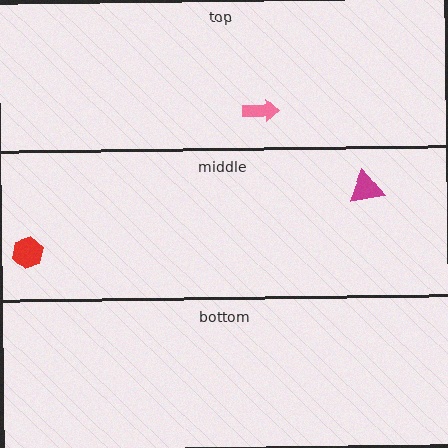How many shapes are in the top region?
1.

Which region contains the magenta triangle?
The middle region.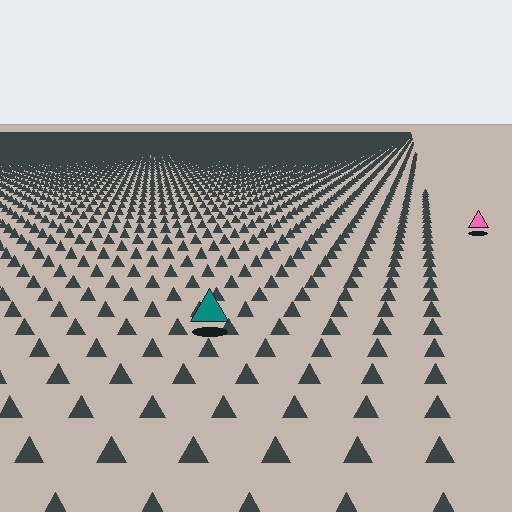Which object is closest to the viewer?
The teal triangle is closest. The texture marks near it are larger and more spread out.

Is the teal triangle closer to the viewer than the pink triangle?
Yes. The teal triangle is closer — you can tell from the texture gradient: the ground texture is coarser near it.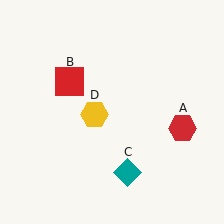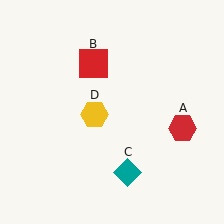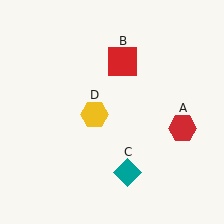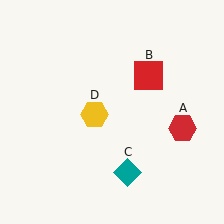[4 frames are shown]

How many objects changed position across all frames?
1 object changed position: red square (object B).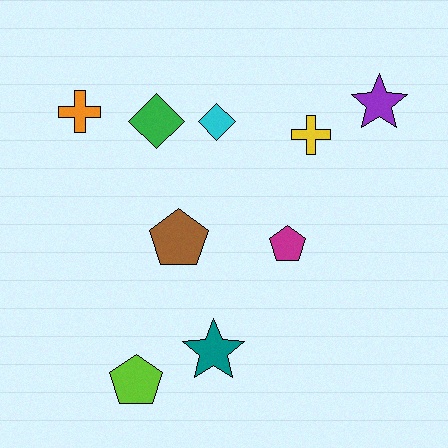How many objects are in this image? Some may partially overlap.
There are 9 objects.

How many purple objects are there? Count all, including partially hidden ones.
There is 1 purple object.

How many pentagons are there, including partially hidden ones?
There are 3 pentagons.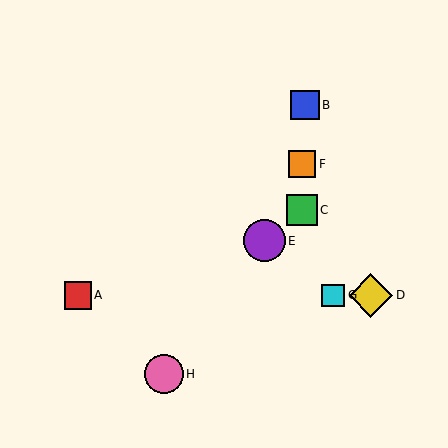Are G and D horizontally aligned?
Yes, both are at y≈295.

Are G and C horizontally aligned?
No, G is at y≈295 and C is at y≈210.